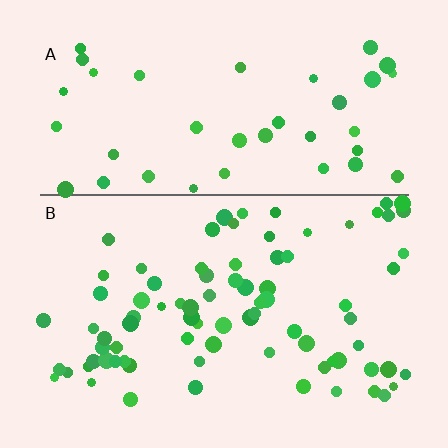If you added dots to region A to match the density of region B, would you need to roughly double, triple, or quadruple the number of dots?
Approximately double.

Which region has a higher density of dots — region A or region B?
B (the bottom).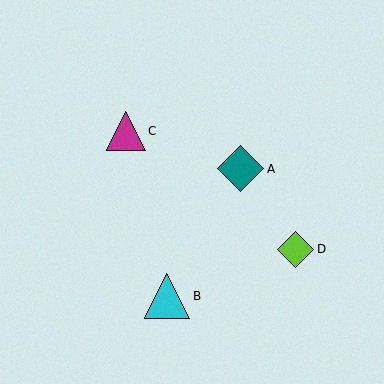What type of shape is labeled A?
Shape A is a teal diamond.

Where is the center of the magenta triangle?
The center of the magenta triangle is at (126, 131).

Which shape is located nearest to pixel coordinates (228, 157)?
The teal diamond (labeled A) at (241, 169) is nearest to that location.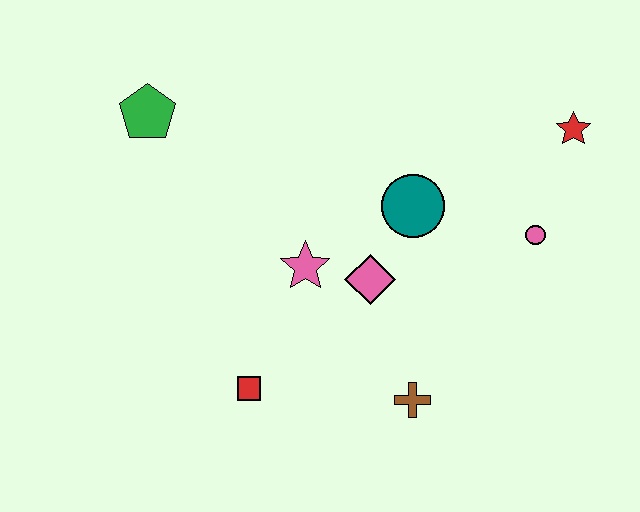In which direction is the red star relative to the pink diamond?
The red star is to the right of the pink diamond.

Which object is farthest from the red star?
The green pentagon is farthest from the red star.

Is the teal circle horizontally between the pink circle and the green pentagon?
Yes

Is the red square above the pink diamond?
No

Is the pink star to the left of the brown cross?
Yes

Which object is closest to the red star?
The pink circle is closest to the red star.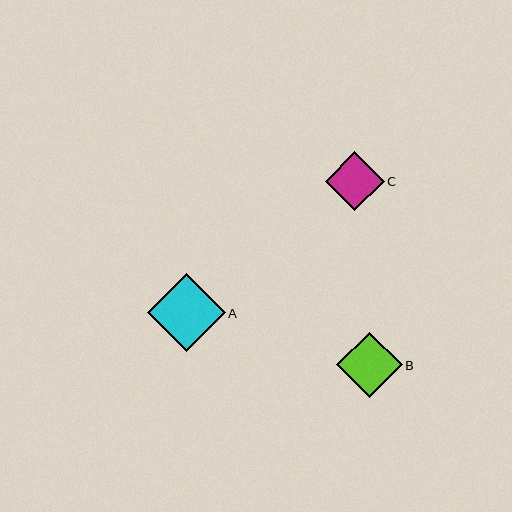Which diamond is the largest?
Diamond A is the largest with a size of approximately 78 pixels.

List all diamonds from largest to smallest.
From largest to smallest: A, B, C.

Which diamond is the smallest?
Diamond C is the smallest with a size of approximately 59 pixels.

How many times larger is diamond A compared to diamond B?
Diamond A is approximately 1.2 times the size of diamond B.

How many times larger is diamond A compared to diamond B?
Diamond A is approximately 1.2 times the size of diamond B.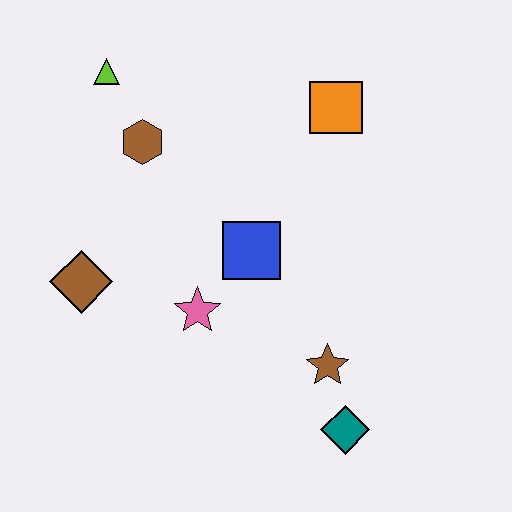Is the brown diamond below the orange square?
Yes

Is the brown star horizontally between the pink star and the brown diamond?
No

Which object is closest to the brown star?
The teal diamond is closest to the brown star.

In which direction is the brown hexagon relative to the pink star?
The brown hexagon is above the pink star.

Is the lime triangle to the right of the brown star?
No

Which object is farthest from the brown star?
The lime triangle is farthest from the brown star.